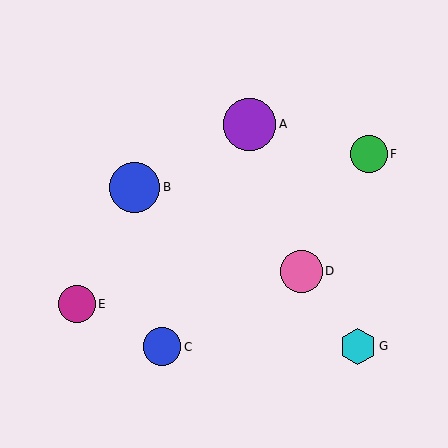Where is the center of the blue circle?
The center of the blue circle is at (162, 347).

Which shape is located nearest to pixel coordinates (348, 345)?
The cyan hexagon (labeled G) at (358, 346) is nearest to that location.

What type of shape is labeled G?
Shape G is a cyan hexagon.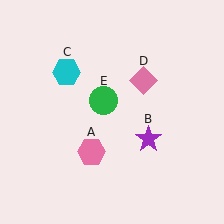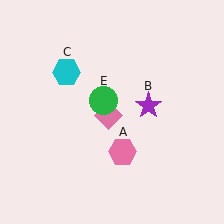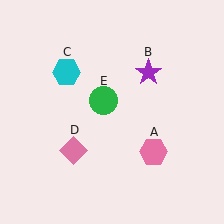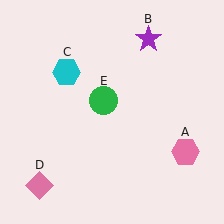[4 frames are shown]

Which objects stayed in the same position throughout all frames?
Cyan hexagon (object C) and green circle (object E) remained stationary.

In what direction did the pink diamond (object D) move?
The pink diamond (object D) moved down and to the left.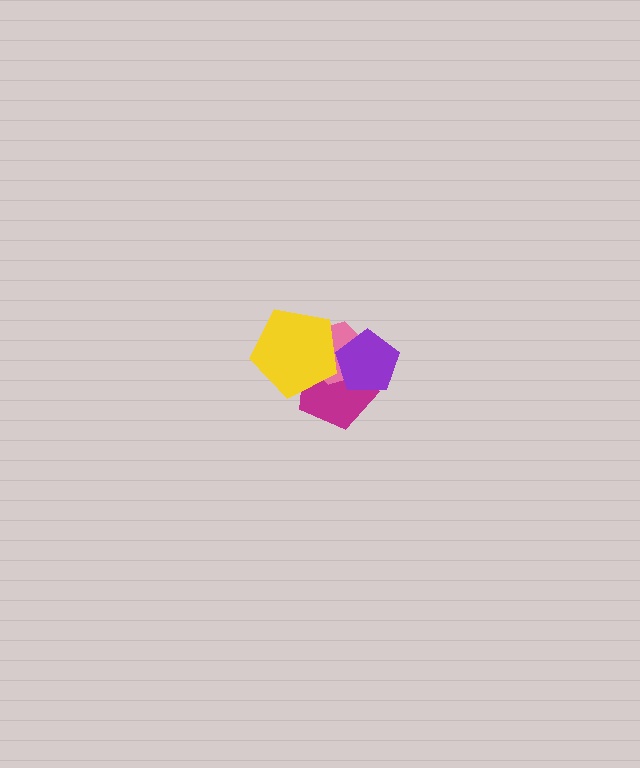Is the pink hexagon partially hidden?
Yes, it is partially covered by another shape.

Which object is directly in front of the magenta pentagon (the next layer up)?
The pink hexagon is directly in front of the magenta pentagon.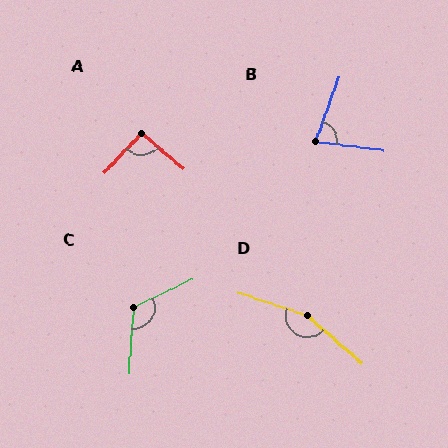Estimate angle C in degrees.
Approximately 120 degrees.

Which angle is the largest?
D, at approximately 158 degrees.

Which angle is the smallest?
B, at approximately 77 degrees.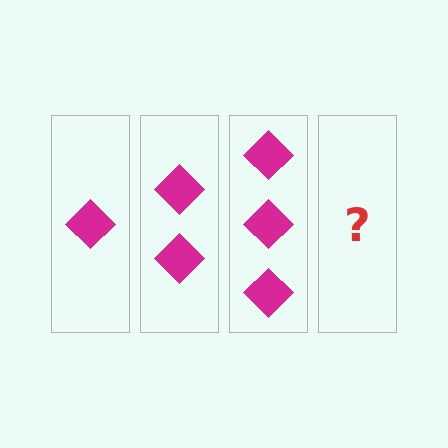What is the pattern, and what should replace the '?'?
The pattern is that each step adds one more diamond. The '?' should be 4 diamonds.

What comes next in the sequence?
The next element should be 4 diamonds.